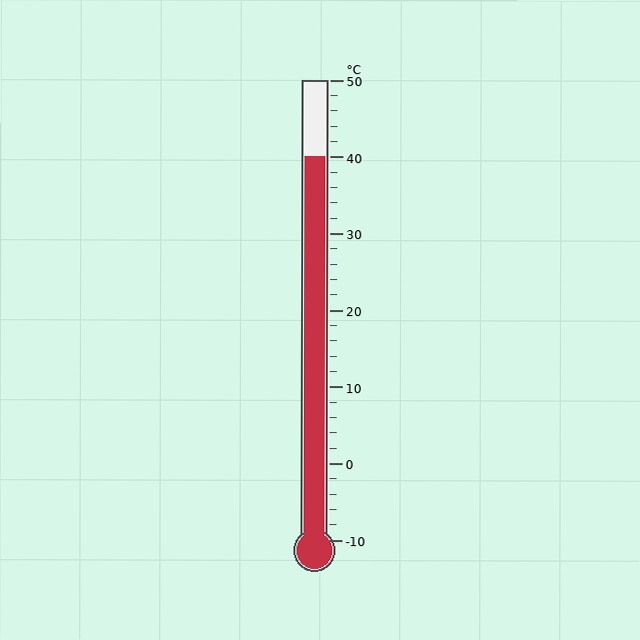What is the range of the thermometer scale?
The thermometer scale ranges from -10°C to 50°C.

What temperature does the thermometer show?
The thermometer shows approximately 40°C.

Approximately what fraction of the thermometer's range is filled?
The thermometer is filled to approximately 85% of its range.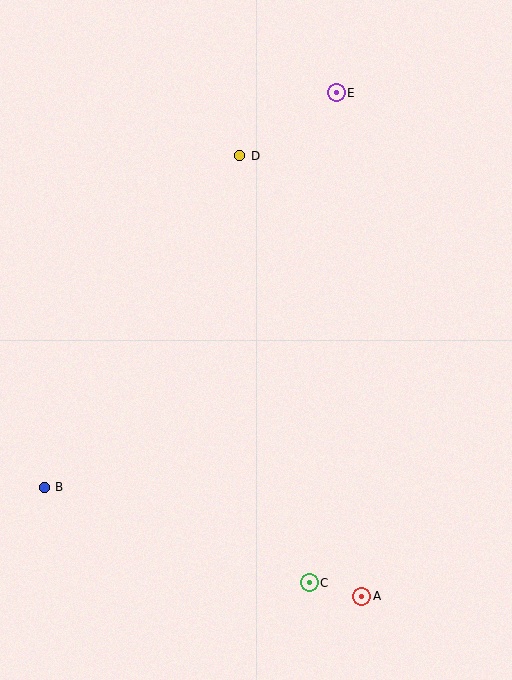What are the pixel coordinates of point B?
Point B is at (44, 487).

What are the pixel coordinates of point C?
Point C is at (309, 583).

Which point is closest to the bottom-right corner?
Point A is closest to the bottom-right corner.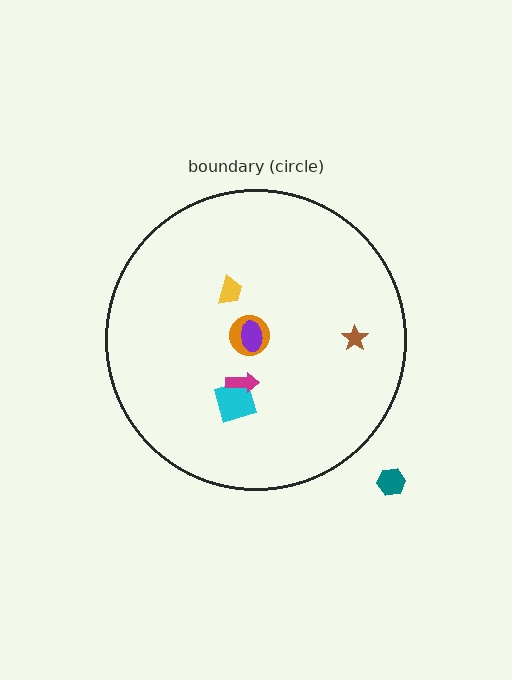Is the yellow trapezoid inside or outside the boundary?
Inside.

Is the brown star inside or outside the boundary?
Inside.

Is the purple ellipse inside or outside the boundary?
Inside.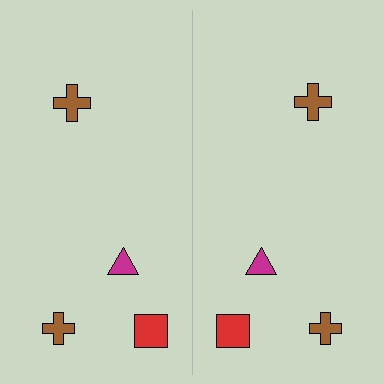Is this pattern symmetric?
Yes, this pattern has bilateral (reflection) symmetry.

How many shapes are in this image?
There are 8 shapes in this image.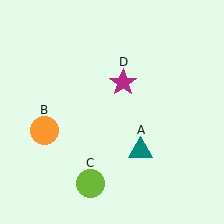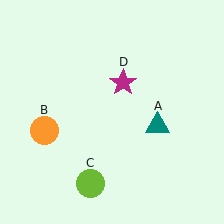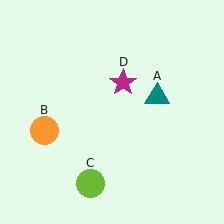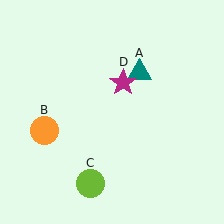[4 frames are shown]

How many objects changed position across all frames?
1 object changed position: teal triangle (object A).